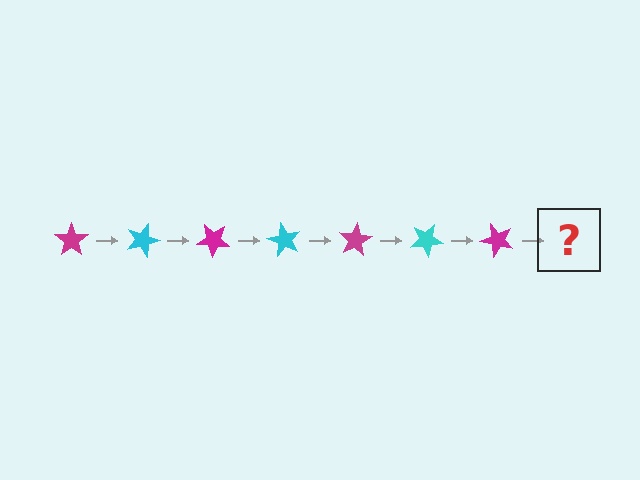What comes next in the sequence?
The next element should be a cyan star, rotated 140 degrees from the start.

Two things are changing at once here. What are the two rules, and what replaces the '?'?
The two rules are that it rotates 20 degrees each step and the color cycles through magenta and cyan. The '?' should be a cyan star, rotated 140 degrees from the start.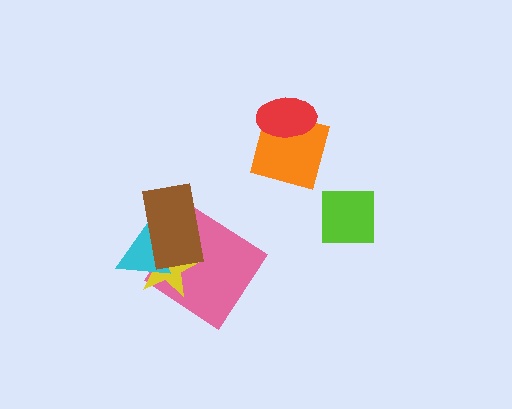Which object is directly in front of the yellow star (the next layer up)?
The cyan triangle is directly in front of the yellow star.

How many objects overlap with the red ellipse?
1 object overlaps with the red ellipse.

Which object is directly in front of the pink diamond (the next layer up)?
The yellow star is directly in front of the pink diamond.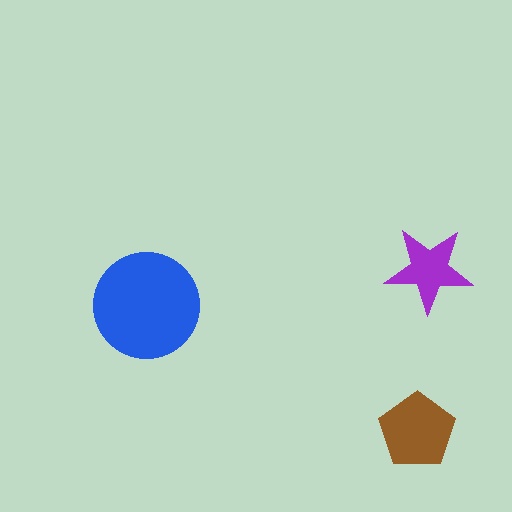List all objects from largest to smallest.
The blue circle, the brown pentagon, the purple star.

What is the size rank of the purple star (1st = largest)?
3rd.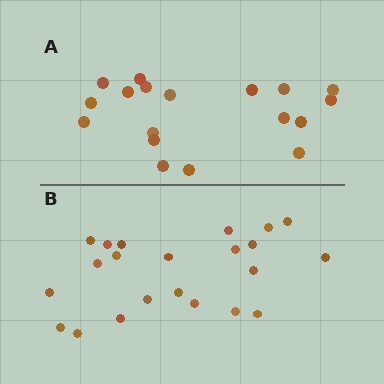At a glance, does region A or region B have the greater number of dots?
Region B (the bottom region) has more dots.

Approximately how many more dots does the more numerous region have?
Region B has about 4 more dots than region A.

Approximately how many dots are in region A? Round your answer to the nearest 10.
About 20 dots. (The exact count is 18, which rounds to 20.)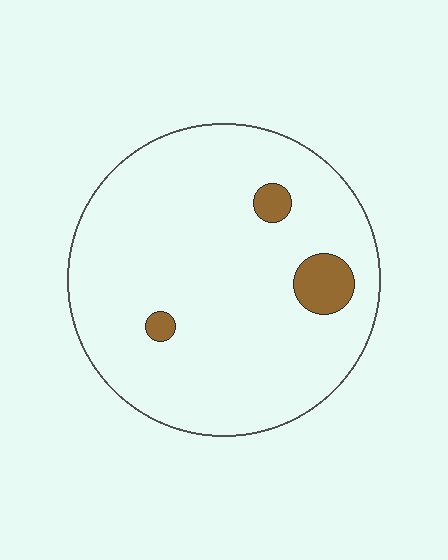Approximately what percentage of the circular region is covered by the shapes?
Approximately 5%.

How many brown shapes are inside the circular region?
3.